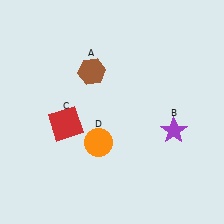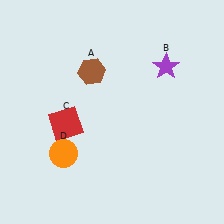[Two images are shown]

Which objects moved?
The objects that moved are: the purple star (B), the orange circle (D).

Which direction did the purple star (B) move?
The purple star (B) moved up.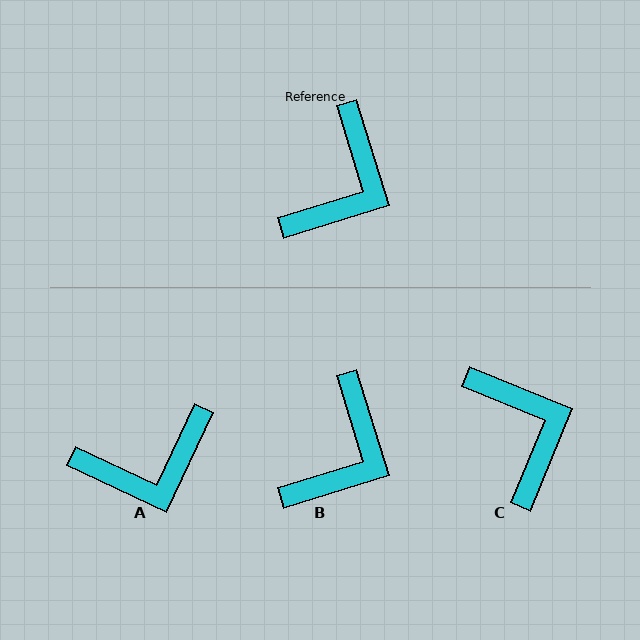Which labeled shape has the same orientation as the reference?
B.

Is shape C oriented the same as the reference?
No, it is off by about 50 degrees.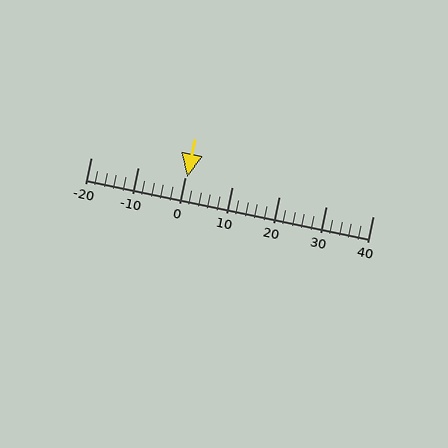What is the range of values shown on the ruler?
The ruler shows values from -20 to 40.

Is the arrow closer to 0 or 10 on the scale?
The arrow is closer to 0.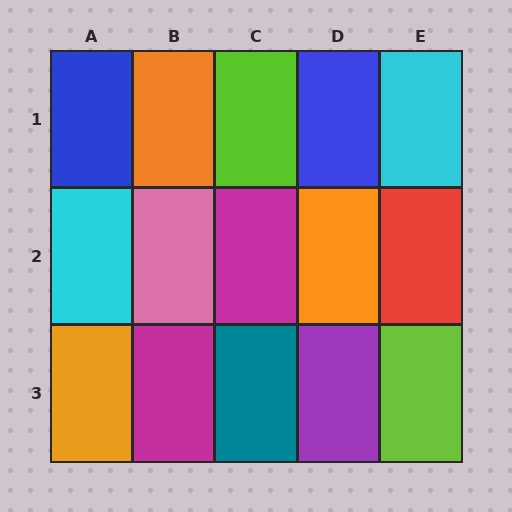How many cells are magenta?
2 cells are magenta.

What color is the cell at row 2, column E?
Red.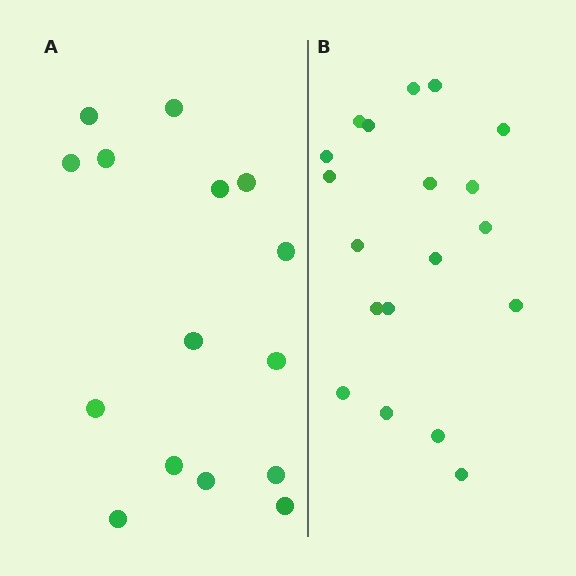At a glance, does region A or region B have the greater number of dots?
Region B (the right region) has more dots.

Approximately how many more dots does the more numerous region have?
Region B has about 4 more dots than region A.